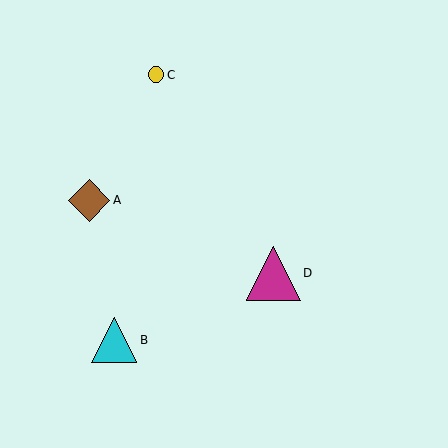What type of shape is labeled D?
Shape D is a magenta triangle.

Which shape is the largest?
The magenta triangle (labeled D) is the largest.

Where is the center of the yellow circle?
The center of the yellow circle is at (156, 75).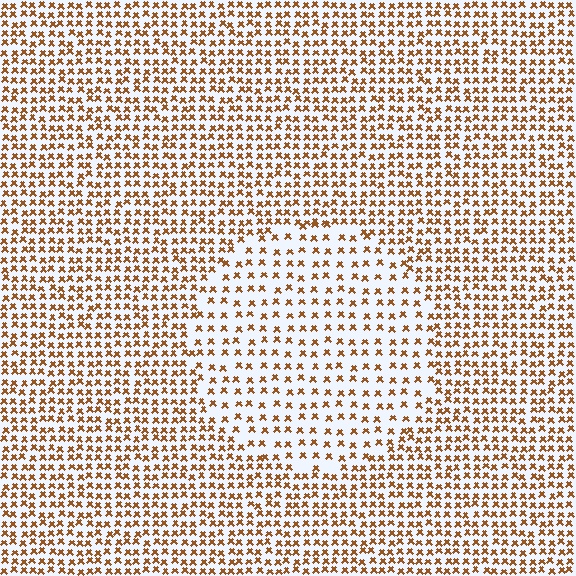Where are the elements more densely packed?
The elements are more densely packed outside the circle boundary.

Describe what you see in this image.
The image contains small brown elements arranged at two different densities. A circle-shaped region is visible where the elements are less densely packed than the surrounding area.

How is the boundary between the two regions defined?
The boundary is defined by a change in element density (approximately 1.9x ratio). All elements are the same color, size, and shape.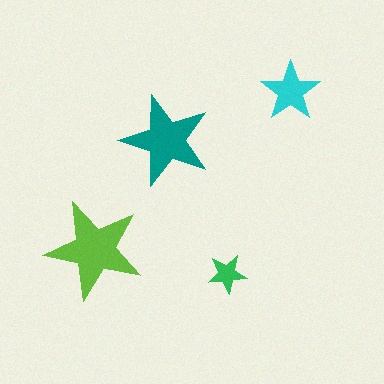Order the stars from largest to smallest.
the lime one, the teal one, the cyan one, the green one.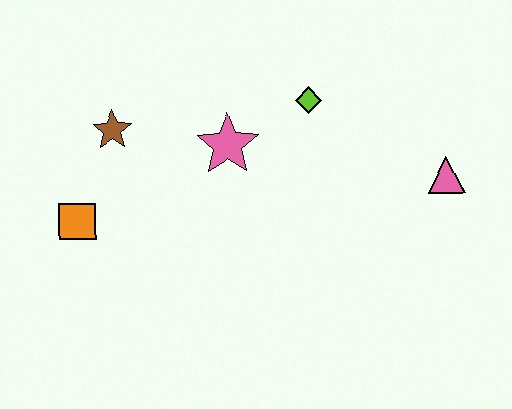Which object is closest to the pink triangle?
The lime diamond is closest to the pink triangle.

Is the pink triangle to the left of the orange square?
No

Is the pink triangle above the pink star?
No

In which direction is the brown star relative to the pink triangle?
The brown star is to the left of the pink triangle.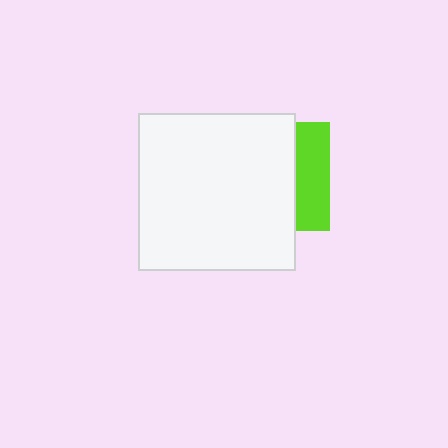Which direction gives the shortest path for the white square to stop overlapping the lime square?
Moving left gives the shortest separation.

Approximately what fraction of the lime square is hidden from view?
Roughly 69% of the lime square is hidden behind the white square.